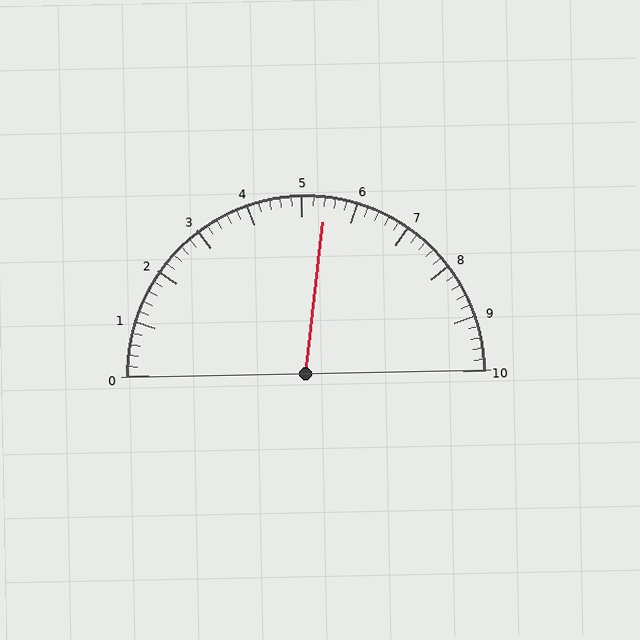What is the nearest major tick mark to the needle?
The nearest major tick mark is 5.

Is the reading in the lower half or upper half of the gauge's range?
The reading is in the upper half of the range (0 to 10).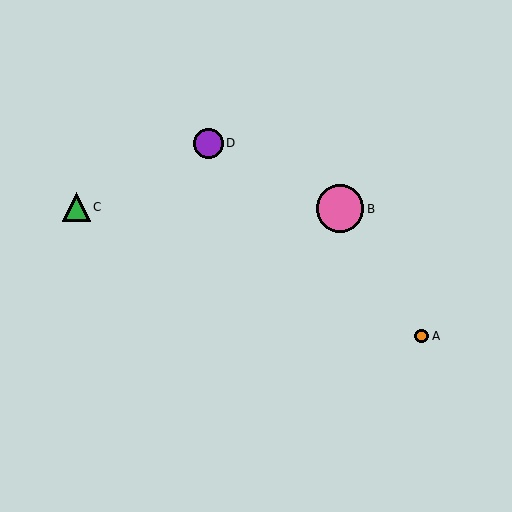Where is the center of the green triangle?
The center of the green triangle is at (76, 207).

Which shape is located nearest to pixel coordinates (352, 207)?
The pink circle (labeled B) at (340, 209) is nearest to that location.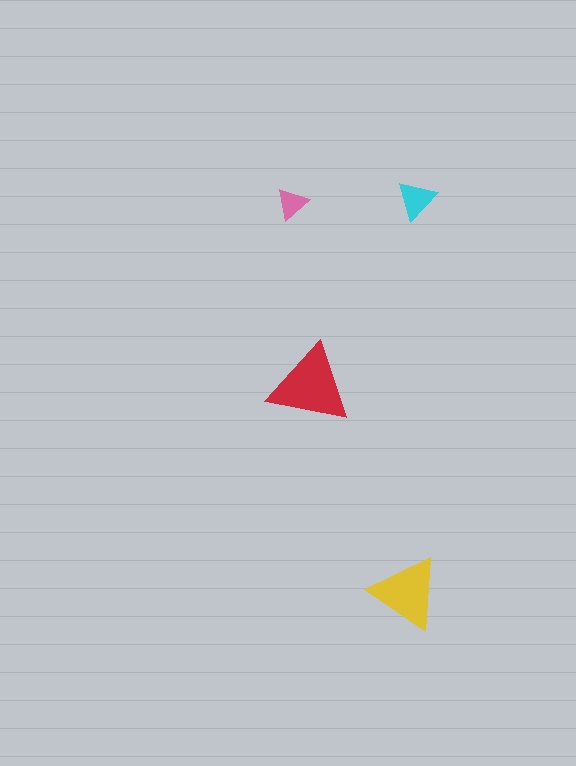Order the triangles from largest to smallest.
the red one, the yellow one, the cyan one, the pink one.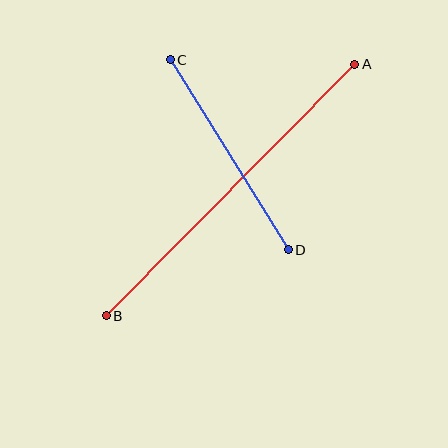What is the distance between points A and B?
The distance is approximately 354 pixels.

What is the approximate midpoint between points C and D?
The midpoint is at approximately (229, 155) pixels.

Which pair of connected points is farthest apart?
Points A and B are farthest apart.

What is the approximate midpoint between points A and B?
The midpoint is at approximately (230, 190) pixels.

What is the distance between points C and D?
The distance is approximately 223 pixels.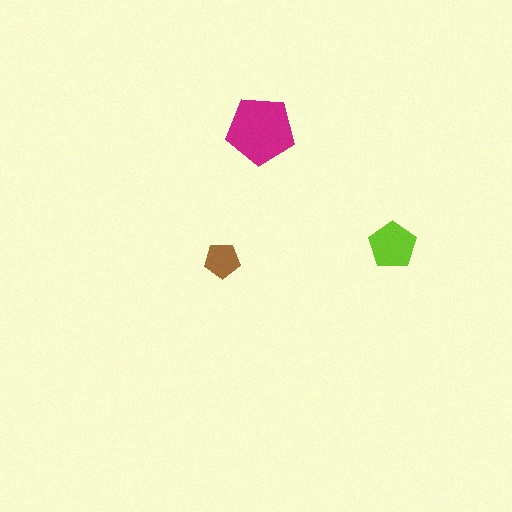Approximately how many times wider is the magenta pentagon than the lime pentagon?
About 1.5 times wider.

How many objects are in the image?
There are 3 objects in the image.